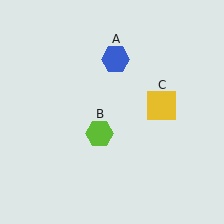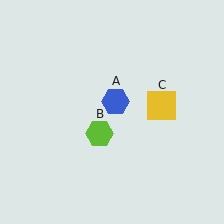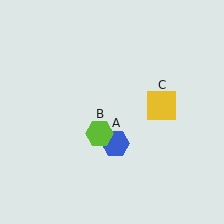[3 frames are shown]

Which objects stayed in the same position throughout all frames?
Lime hexagon (object B) and yellow square (object C) remained stationary.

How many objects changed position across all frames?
1 object changed position: blue hexagon (object A).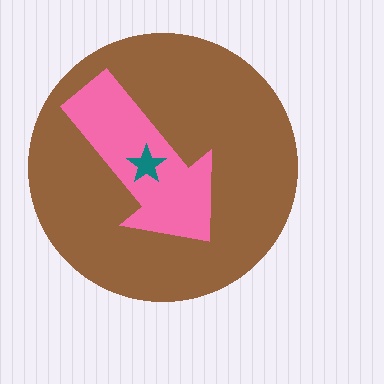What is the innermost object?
The teal star.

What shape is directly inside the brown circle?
The pink arrow.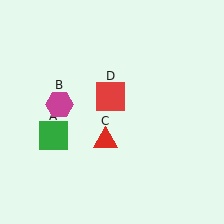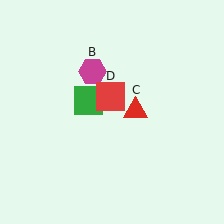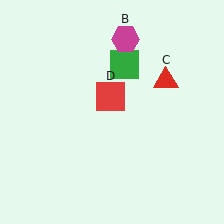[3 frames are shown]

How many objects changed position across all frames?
3 objects changed position: green square (object A), magenta hexagon (object B), red triangle (object C).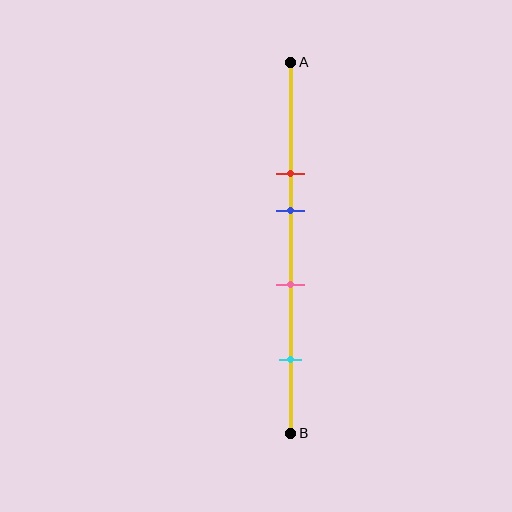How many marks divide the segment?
There are 4 marks dividing the segment.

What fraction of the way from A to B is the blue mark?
The blue mark is approximately 40% (0.4) of the way from A to B.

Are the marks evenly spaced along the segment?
No, the marks are not evenly spaced.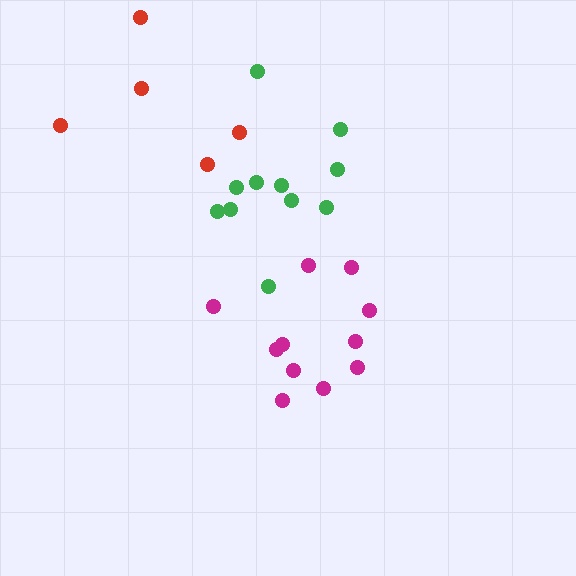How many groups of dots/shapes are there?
There are 3 groups.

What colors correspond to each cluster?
The clusters are colored: magenta, green, red.